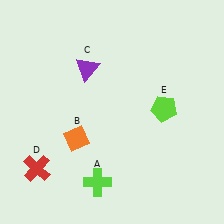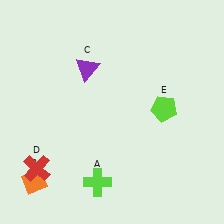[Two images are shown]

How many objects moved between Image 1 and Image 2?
1 object moved between the two images.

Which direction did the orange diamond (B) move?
The orange diamond (B) moved down.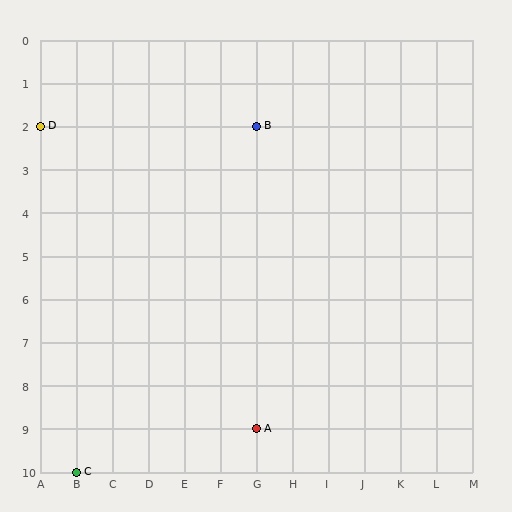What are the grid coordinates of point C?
Point C is at grid coordinates (B, 10).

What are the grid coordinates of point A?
Point A is at grid coordinates (G, 9).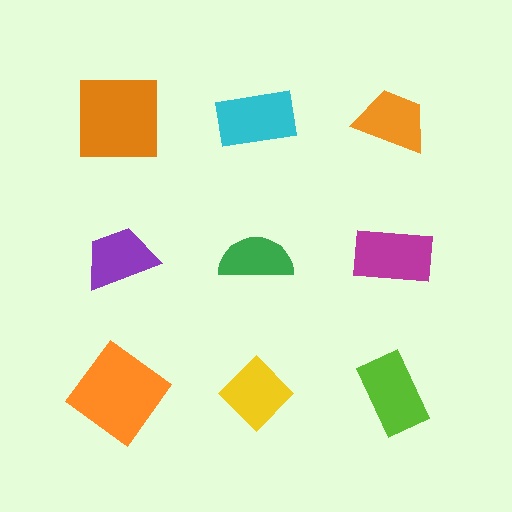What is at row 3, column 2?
A yellow diamond.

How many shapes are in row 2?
3 shapes.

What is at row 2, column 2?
A green semicircle.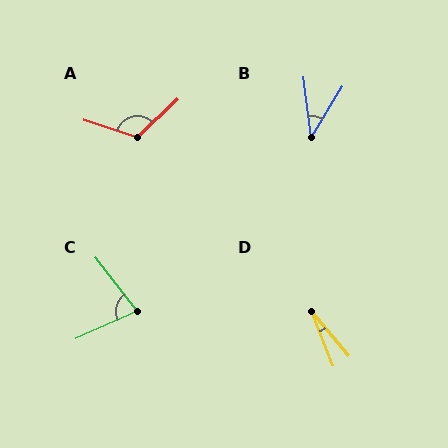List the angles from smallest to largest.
D (18°), B (39°), C (77°), A (118°).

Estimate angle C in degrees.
Approximately 77 degrees.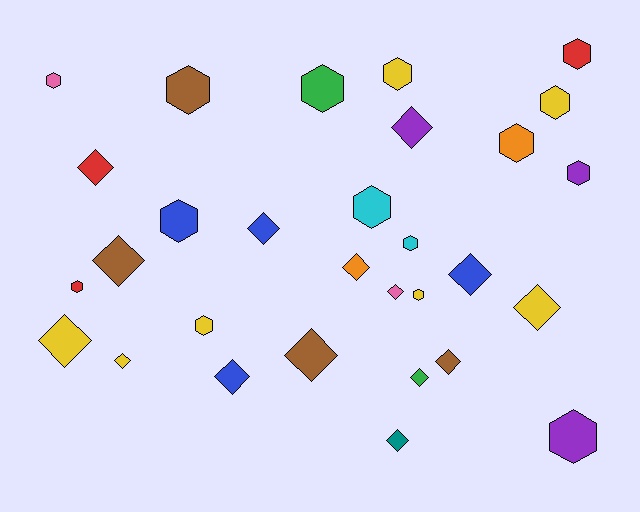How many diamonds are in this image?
There are 15 diamonds.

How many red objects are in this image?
There are 3 red objects.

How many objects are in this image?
There are 30 objects.